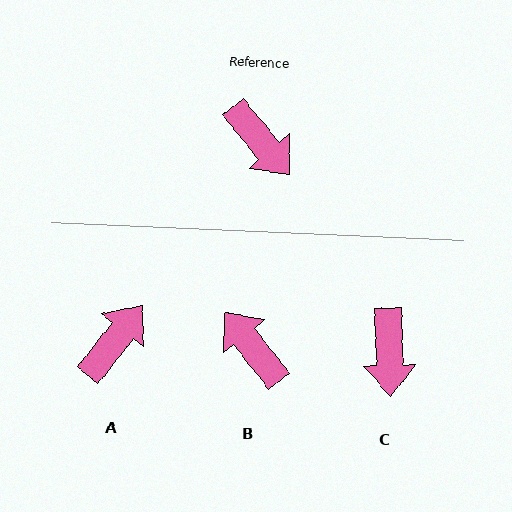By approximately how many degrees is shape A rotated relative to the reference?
Approximately 103 degrees counter-clockwise.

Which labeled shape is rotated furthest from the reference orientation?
B, about 178 degrees away.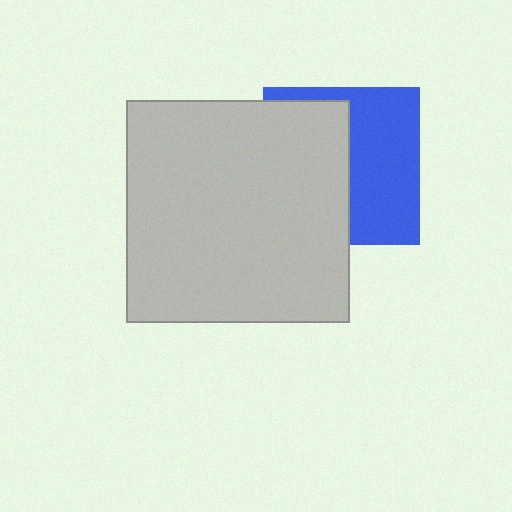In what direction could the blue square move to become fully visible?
The blue square could move right. That would shift it out from behind the light gray square entirely.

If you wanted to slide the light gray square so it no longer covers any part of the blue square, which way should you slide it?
Slide it left — that is the most direct way to separate the two shapes.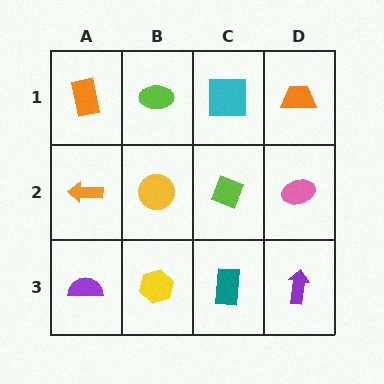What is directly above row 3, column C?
A lime diamond.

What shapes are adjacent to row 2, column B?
A lime ellipse (row 1, column B), a yellow hexagon (row 3, column B), an orange arrow (row 2, column A), a lime diamond (row 2, column C).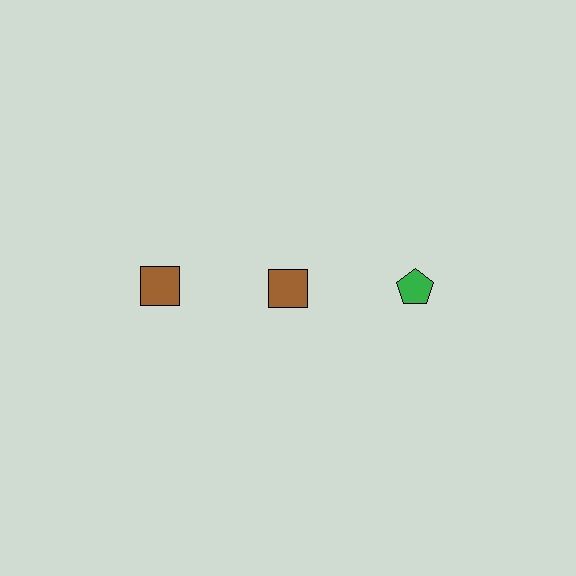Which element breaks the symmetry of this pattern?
The green pentagon in the top row, center column breaks the symmetry. All other shapes are brown squares.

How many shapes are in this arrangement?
There are 3 shapes arranged in a grid pattern.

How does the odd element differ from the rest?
It differs in both color (green instead of brown) and shape (pentagon instead of square).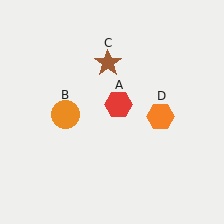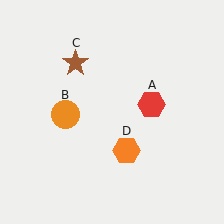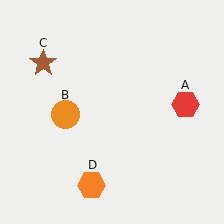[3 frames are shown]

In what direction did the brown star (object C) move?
The brown star (object C) moved left.